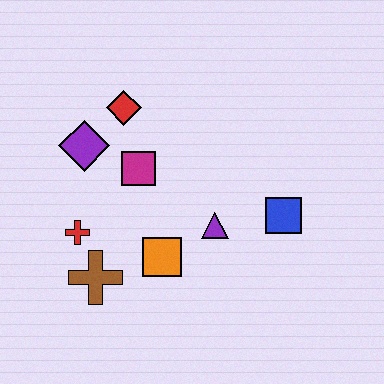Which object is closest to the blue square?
The purple triangle is closest to the blue square.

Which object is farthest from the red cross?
The blue square is farthest from the red cross.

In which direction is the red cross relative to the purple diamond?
The red cross is below the purple diamond.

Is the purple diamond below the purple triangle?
No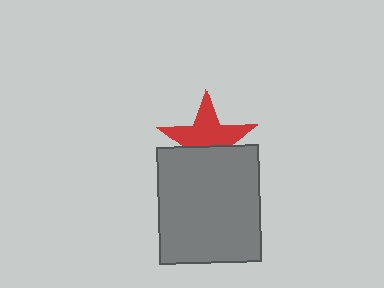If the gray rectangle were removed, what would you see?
You would see the complete red star.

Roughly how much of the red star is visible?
About half of it is visible (roughly 59%).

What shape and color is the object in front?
The object in front is a gray rectangle.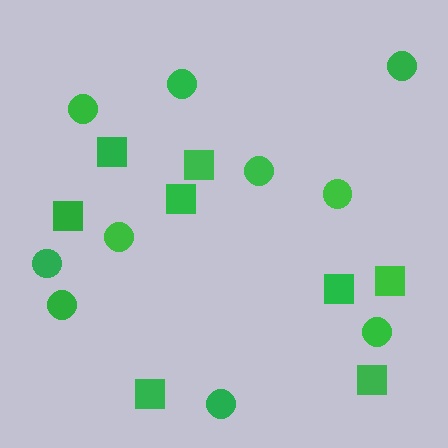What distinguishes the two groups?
There are 2 groups: one group of squares (8) and one group of circles (10).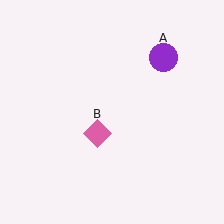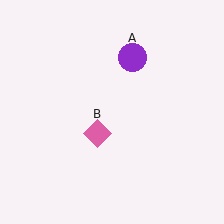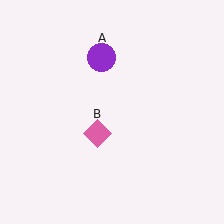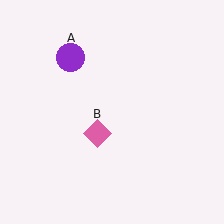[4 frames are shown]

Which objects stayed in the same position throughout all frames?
Pink diamond (object B) remained stationary.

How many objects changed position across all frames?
1 object changed position: purple circle (object A).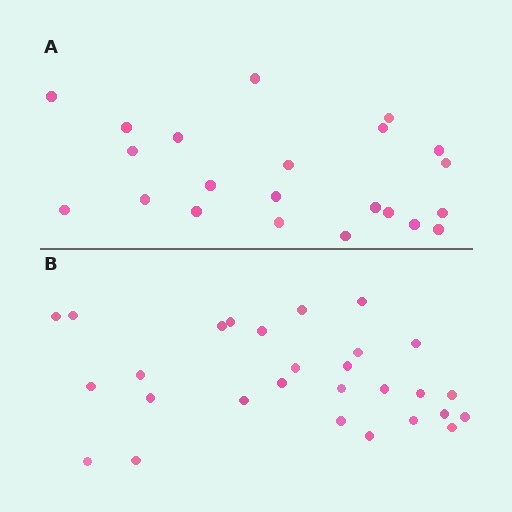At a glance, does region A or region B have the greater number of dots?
Region B (the bottom region) has more dots.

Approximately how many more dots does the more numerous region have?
Region B has about 6 more dots than region A.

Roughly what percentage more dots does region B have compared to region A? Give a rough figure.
About 25% more.